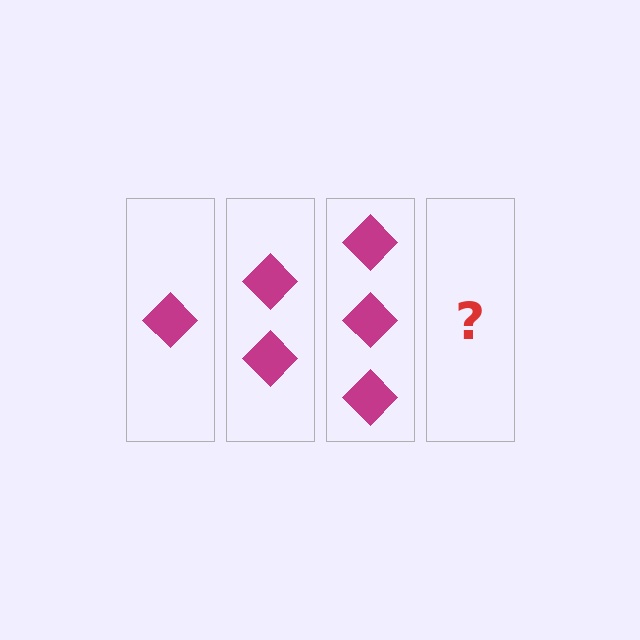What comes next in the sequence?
The next element should be 4 diamonds.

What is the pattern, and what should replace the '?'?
The pattern is that each step adds one more diamond. The '?' should be 4 diamonds.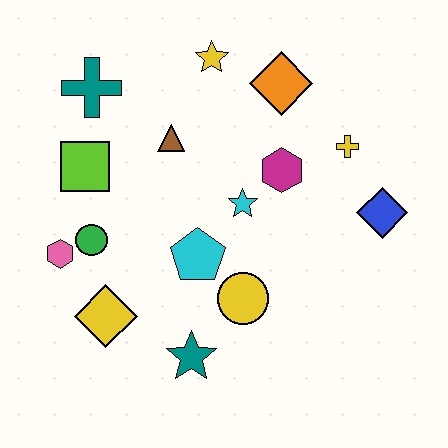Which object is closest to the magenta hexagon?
The cyan star is closest to the magenta hexagon.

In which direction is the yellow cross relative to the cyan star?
The yellow cross is to the right of the cyan star.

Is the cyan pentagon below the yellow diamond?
No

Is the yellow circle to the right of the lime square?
Yes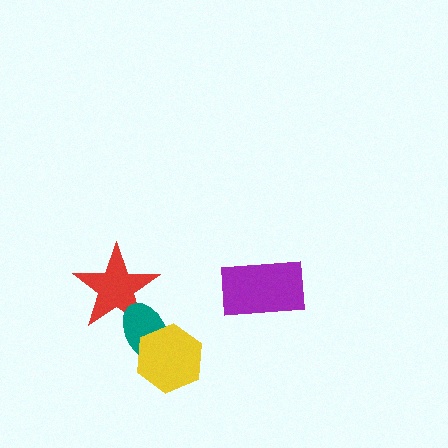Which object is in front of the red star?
The teal ellipse is in front of the red star.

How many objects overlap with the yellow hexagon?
1 object overlaps with the yellow hexagon.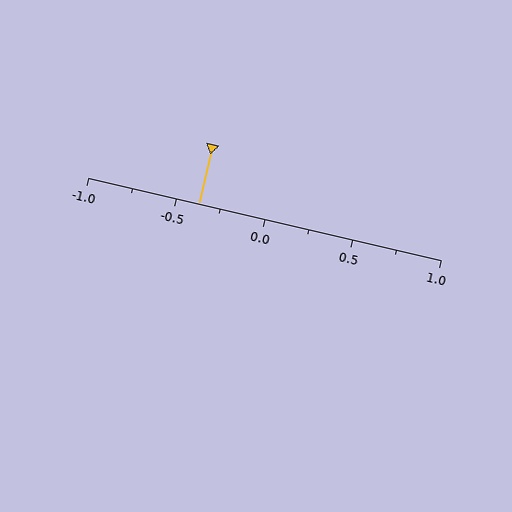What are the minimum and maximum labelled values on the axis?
The axis runs from -1.0 to 1.0.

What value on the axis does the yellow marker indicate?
The marker indicates approximately -0.38.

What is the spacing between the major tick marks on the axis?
The major ticks are spaced 0.5 apart.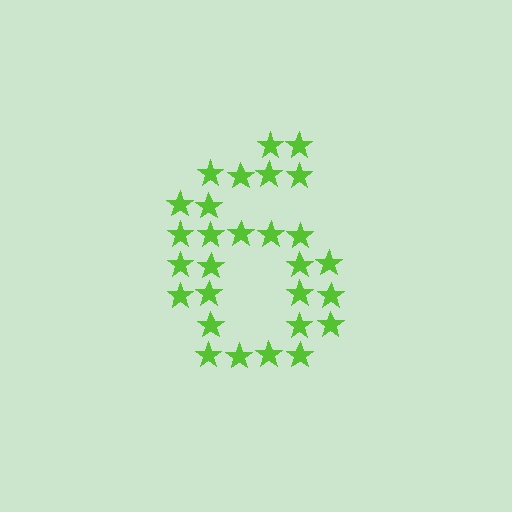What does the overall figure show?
The overall figure shows the digit 6.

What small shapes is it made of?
It is made of small stars.